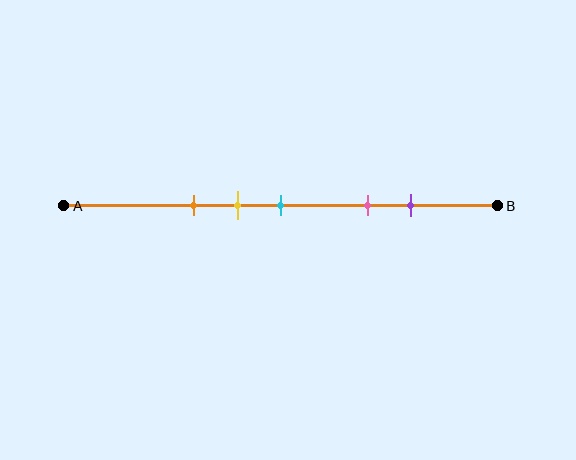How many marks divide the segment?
There are 5 marks dividing the segment.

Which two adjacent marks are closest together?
The yellow and cyan marks are the closest adjacent pair.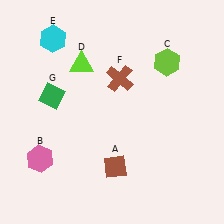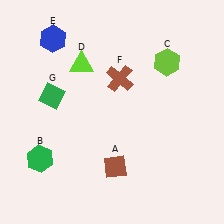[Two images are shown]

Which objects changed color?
B changed from pink to green. E changed from cyan to blue.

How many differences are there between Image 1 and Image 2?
There are 2 differences between the two images.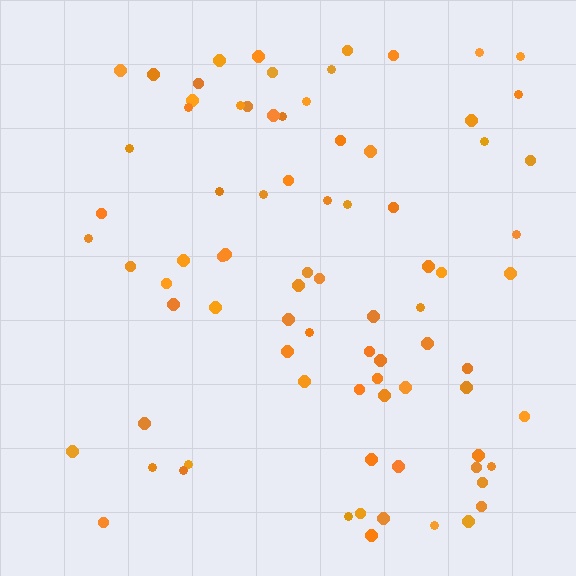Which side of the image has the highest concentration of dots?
The right.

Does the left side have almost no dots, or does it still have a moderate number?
Still a moderate number, just noticeably fewer than the right.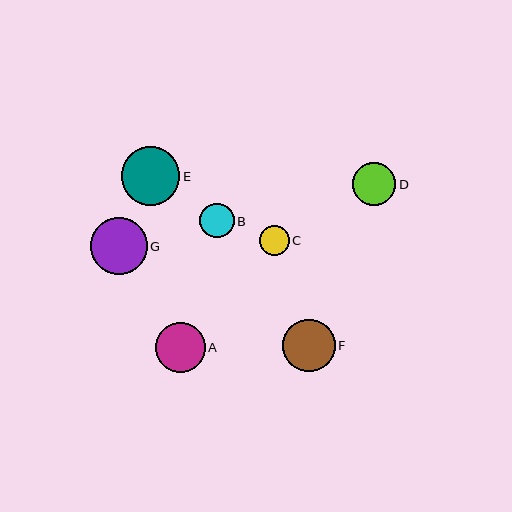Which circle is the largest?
Circle E is the largest with a size of approximately 59 pixels.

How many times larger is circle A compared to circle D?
Circle A is approximately 1.1 times the size of circle D.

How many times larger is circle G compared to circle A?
Circle G is approximately 1.1 times the size of circle A.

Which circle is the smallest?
Circle C is the smallest with a size of approximately 30 pixels.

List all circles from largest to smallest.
From largest to smallest: E, G, F, A, D, B, C.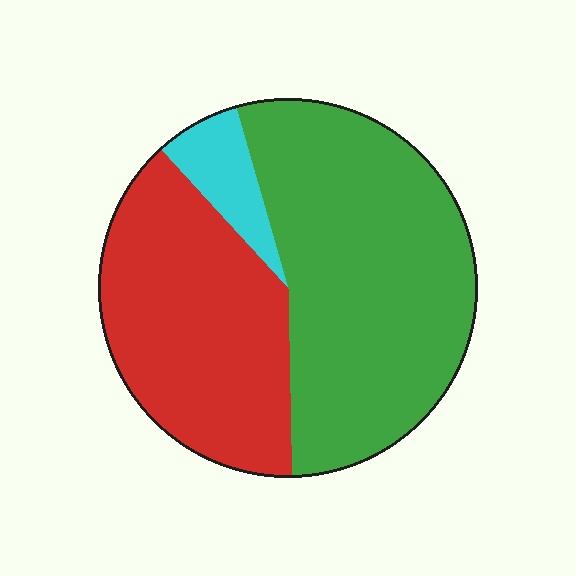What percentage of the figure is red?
Red takes up about three eighths (3/8) of the figure.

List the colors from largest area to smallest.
From largest to smallest: green, red, cyan.